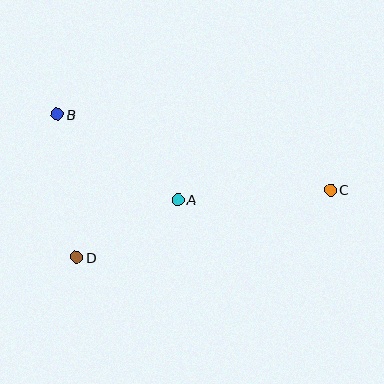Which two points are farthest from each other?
Points B and C are farthest from each other.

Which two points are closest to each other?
Points A and D are closest to each other.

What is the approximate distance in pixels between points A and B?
The distance between A and B is approximately 148 pixels.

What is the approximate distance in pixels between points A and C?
The distance between A and C is approximately 153 pixels.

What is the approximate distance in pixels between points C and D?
The distance between C and D is approximately 263 pixels.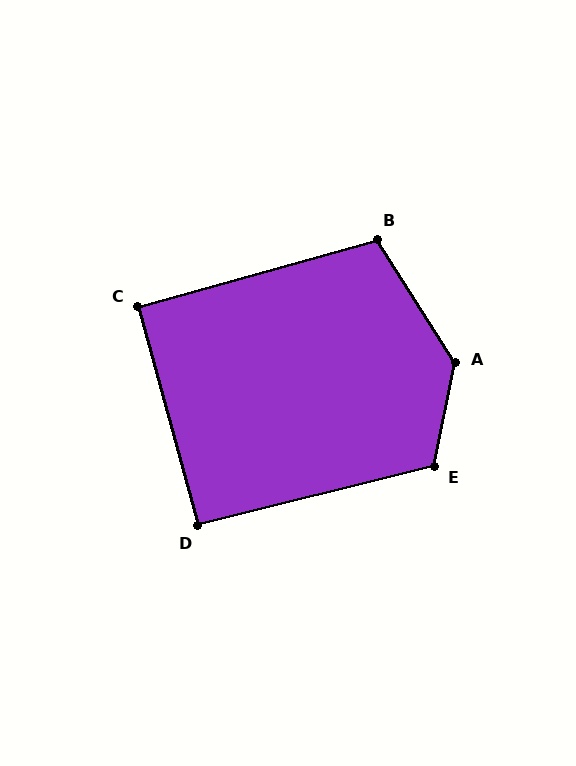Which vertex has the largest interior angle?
A, at approximately 136 degrees.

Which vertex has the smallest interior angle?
C, at approximately 90 degrees.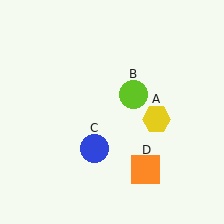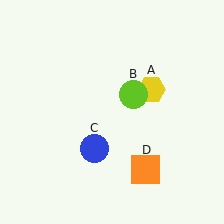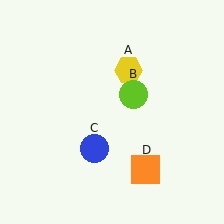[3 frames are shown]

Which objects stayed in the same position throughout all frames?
Lime circle (object B) and blue circle (object C) and orange square (object D) remained stationary.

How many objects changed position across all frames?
1 object changed position: yellow hexagon (object A).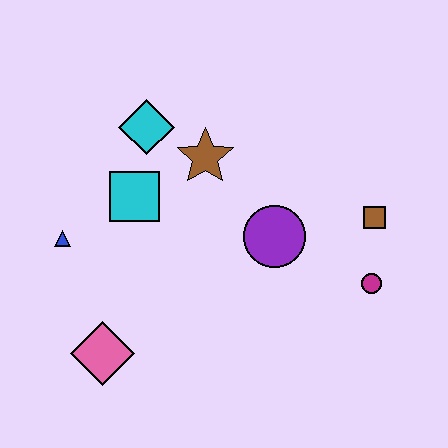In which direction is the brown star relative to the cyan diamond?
The brown star is to the right of the cyan diamond.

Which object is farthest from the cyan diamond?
The magenta circle is farthest from the cyan diamond.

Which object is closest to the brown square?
The magenta circle is closest to the brown square.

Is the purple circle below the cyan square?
Yes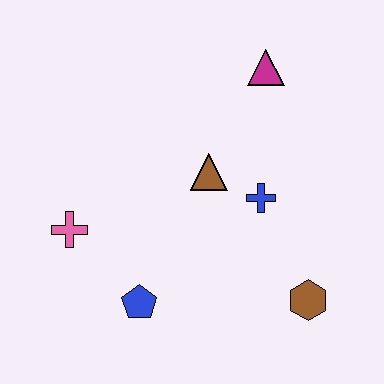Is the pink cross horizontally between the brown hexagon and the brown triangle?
No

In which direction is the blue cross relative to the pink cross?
The blue cross is to the right of the pink cross.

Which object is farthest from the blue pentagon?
The magenta triangle is farthest from the blue pentagon.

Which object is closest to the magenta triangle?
The brown triangle is closest to the magenta triangle.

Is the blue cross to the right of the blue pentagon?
Yes